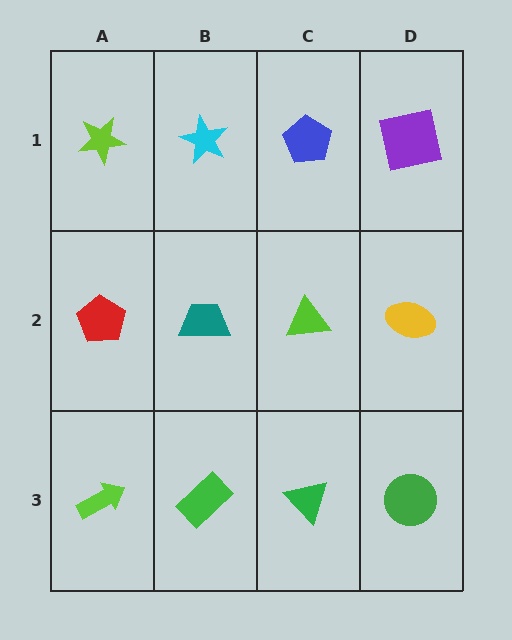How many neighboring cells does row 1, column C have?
3.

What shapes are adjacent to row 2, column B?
A cyan star (row 1, column B), a green rectangle (row 3, column B), a red pentagon (row 2, column A), a lime triangle (row 2, column C).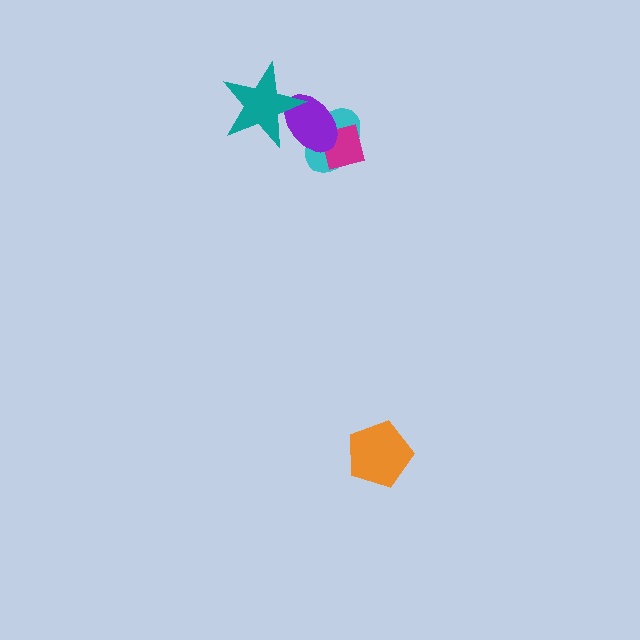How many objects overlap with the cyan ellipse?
2 objects overlap with the cyan ellipse.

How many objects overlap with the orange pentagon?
0 objects overlap with the orange pentagon.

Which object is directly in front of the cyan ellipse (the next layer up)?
The magenta square is directly in front of the cyan ellipse.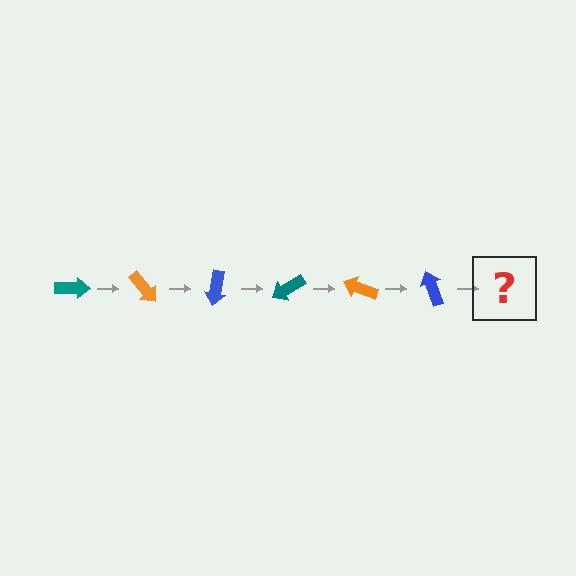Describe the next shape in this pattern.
It should be a teal arrow, rotated 300 degrees from the start.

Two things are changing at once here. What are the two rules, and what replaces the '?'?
The two rules are that it rotates 50 degrees each step and the color cycles through teal, orange, and blue. The '?' should be a teal arrow, rotated 300 degrees from the start.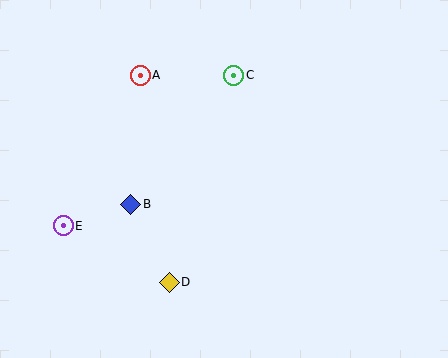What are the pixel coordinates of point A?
Point A is at (140, 75).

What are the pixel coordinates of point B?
Point B is at (131, 204).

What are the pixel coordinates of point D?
Point D is at (169, 282).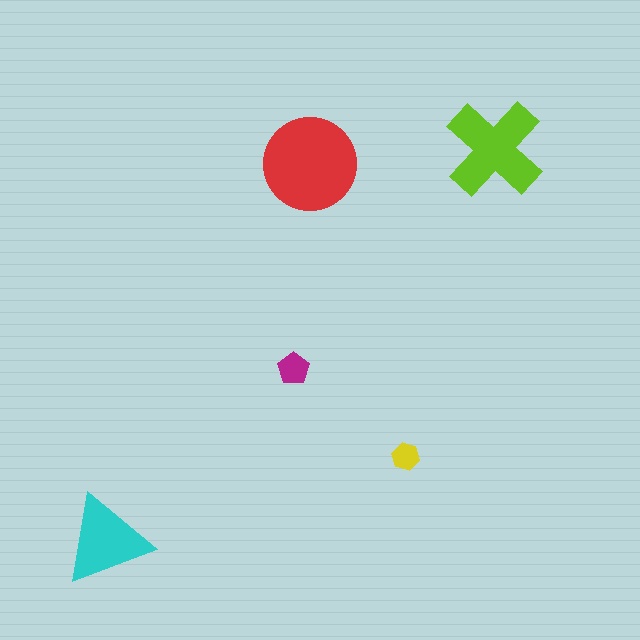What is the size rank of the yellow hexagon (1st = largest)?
5th.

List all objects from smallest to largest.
The yellow hexagon, the magenta pentagon, the cyan triangle, the lime cross, the red circle.